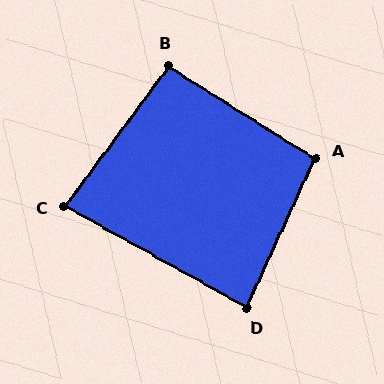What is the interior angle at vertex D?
Approximately 86 degrees (approximately right).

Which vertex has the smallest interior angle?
C, at approximately 83 degrees.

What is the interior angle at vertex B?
Approximately 94 degrees (approximately right).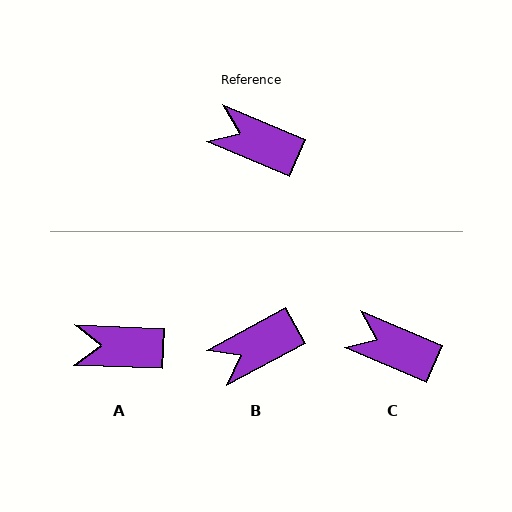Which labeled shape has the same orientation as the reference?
C.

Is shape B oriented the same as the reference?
No, it is off by about 52 degrees.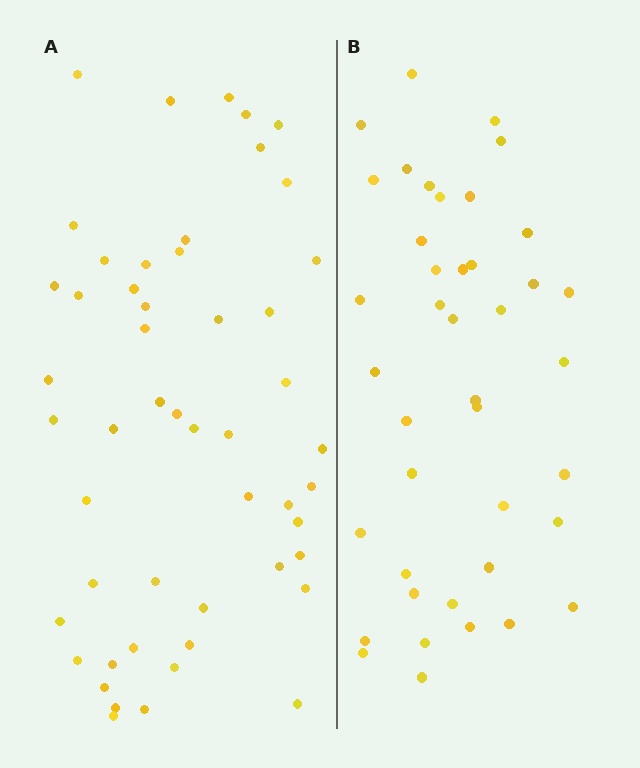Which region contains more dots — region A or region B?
Region A (the left region) has more dots.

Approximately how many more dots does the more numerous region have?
Region A has roughly 10 or so more dots than region B.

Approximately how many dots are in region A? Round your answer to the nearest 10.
About 50 dots. (The exact count is 51, which rounds to 50.)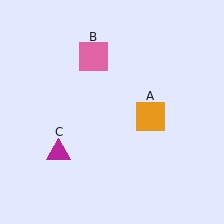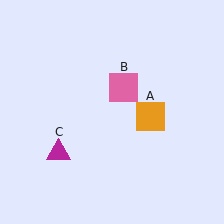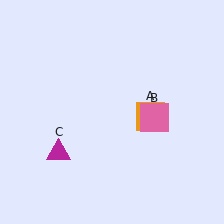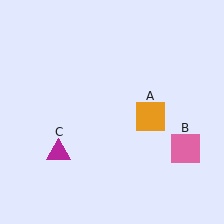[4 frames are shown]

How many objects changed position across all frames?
1 object changed position: pink square (object B).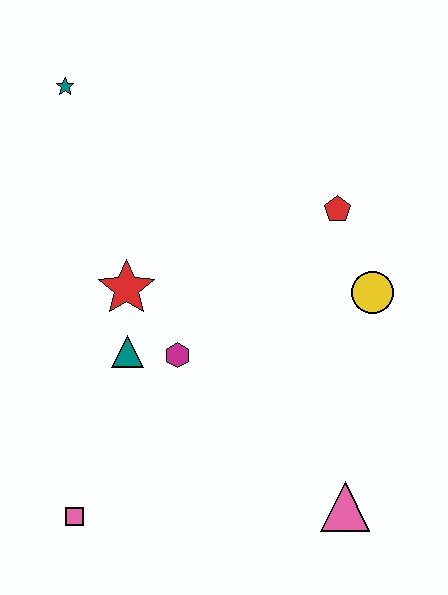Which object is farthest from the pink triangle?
The teal star is farthest from the pink triangle.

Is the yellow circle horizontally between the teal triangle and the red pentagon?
No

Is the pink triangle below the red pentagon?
Yes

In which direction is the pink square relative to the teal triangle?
The pink square is below the teal triangle.